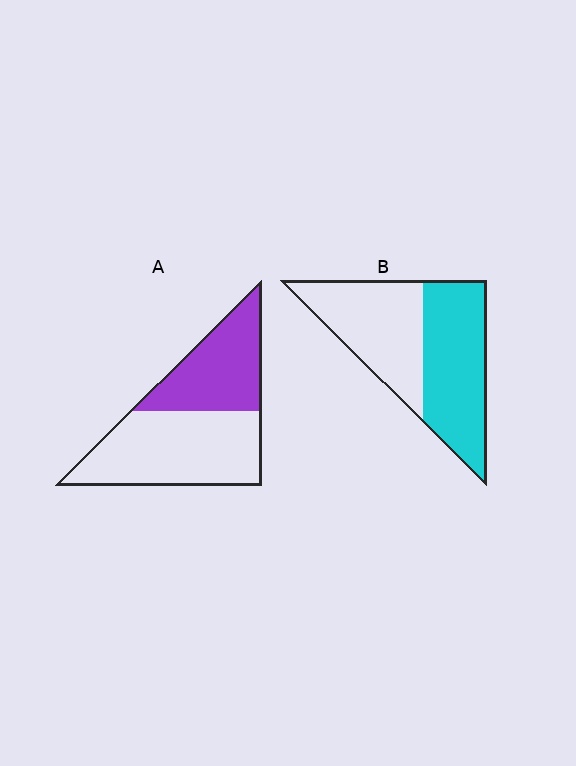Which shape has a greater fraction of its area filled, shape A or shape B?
Shape B.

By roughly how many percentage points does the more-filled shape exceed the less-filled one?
By roughly 10 percentage points (B over A).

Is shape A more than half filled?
No.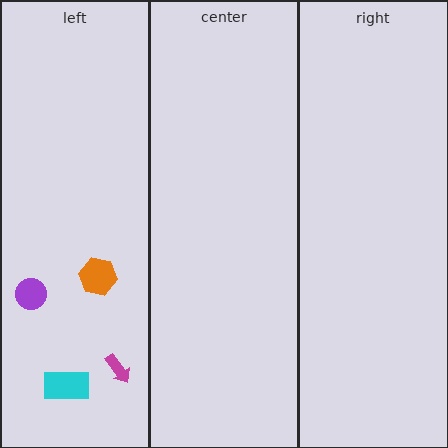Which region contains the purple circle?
The left region.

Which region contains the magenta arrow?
The left region.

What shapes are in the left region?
The purple circle, the orange hexagon, the cyan rectangle, the magenta arrow.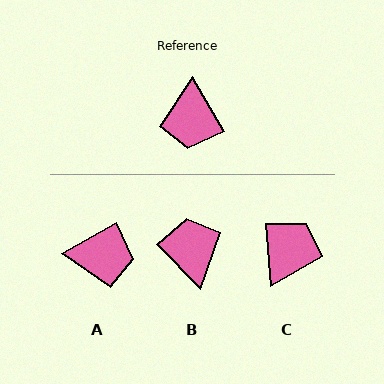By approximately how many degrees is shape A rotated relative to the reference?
Approximately 89 degrees counter-clockwise.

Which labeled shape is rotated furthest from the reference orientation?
B, about 165 degrees away.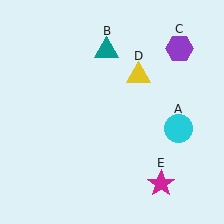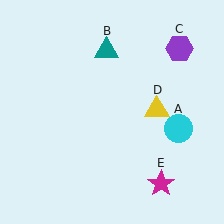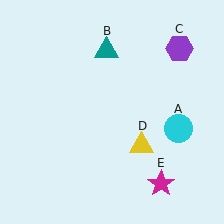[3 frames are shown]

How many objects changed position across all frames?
1 object changed position: yellow triangle (object D).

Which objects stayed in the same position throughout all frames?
Cyan circle (object A) and teal triangle (object B) and purple hexagon (object C) and magenta star (object E) remained stationary.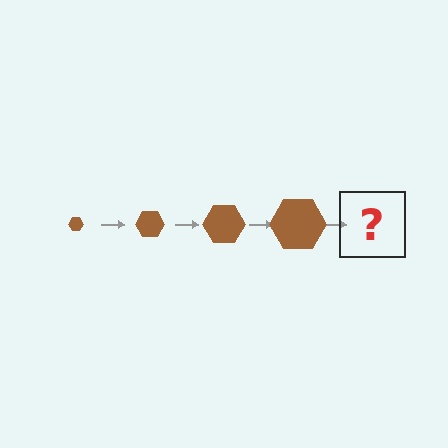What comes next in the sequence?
The next element should be a brown hexagon, larger than the previous one.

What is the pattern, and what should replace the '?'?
The pattern is that the hexagon gets progressively larger each step. The '?' should be a brown hexagon, larger than the previous one.